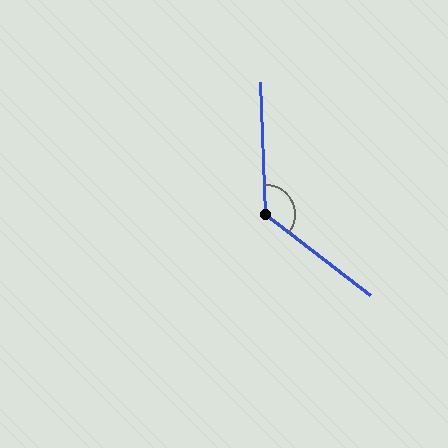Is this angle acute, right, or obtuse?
It is obtuse.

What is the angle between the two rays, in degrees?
Approximately 130 degrees.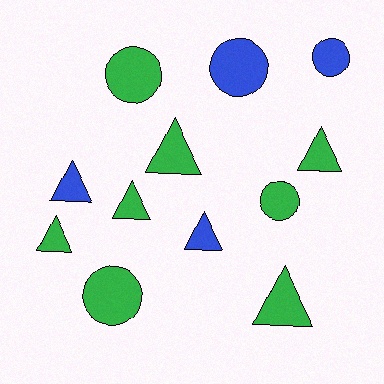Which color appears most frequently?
Green, with 8 objects.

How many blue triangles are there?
There are 2 blue triangles.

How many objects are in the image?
There are 12 objects.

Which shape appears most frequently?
Triangle, with 7 objects.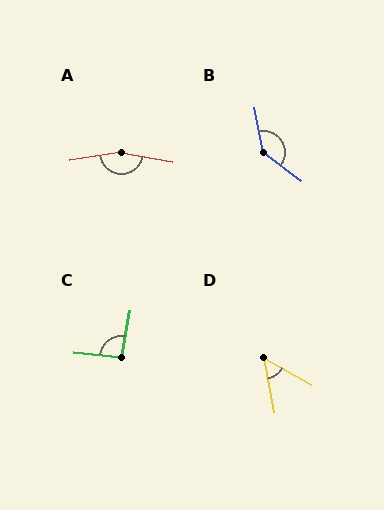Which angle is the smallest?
D, at approximately 50 degrees.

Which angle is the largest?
A, at approximately 161 degrees.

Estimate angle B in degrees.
Approximately 137 degrees.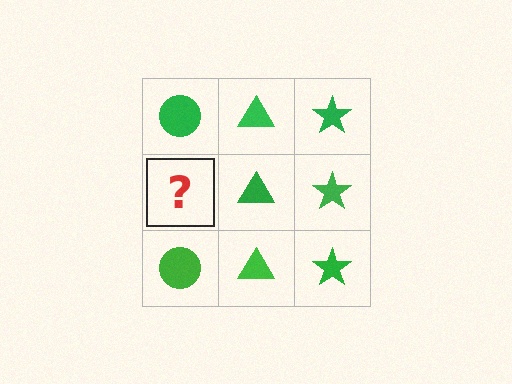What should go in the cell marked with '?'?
The missing cell should contain a green circle.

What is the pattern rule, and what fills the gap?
The rule is that each column has a consistent shape. The gap should be filled with a green circle.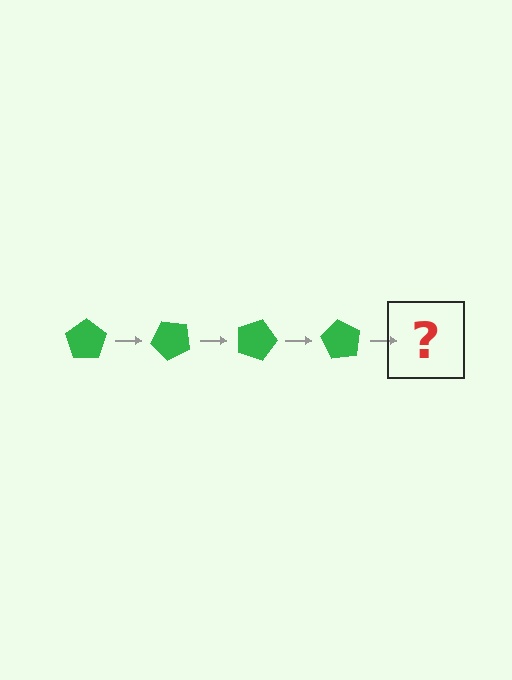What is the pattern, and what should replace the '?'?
The pattern is that the pentagon rotates 45 degrees each step. The '?' should be a green pentagon rotated 180 degrees.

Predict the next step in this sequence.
The next step is a green pentagon rotated 180 degrees.